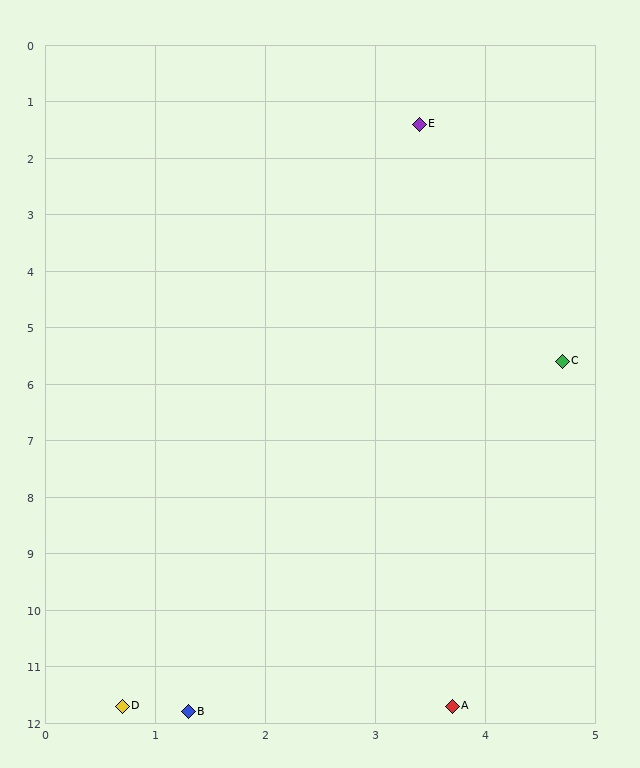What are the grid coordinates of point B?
Point B is at approximately (1.3, 11.8).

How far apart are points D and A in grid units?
Points D and A are about 3.0 grid units apart.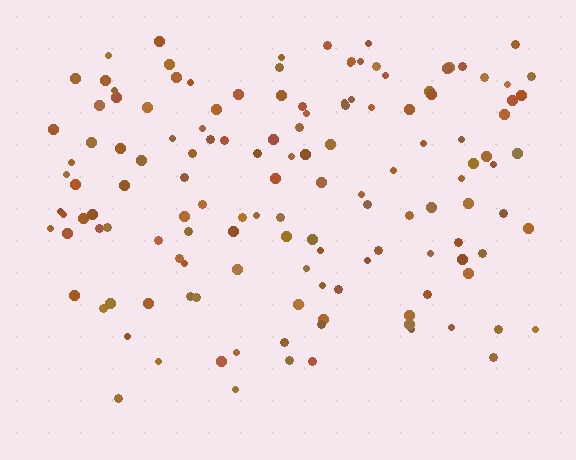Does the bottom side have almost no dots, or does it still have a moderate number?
Still a moderate number, just noticeably fewer than the top.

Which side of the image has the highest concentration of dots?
The top.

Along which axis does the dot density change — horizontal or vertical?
Vertical.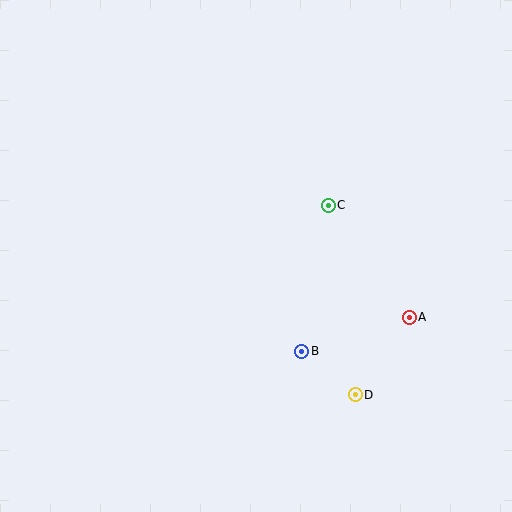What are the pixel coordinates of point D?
Point D is at (355, 395).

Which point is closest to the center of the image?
Point C at (328, 205) is closest to the center.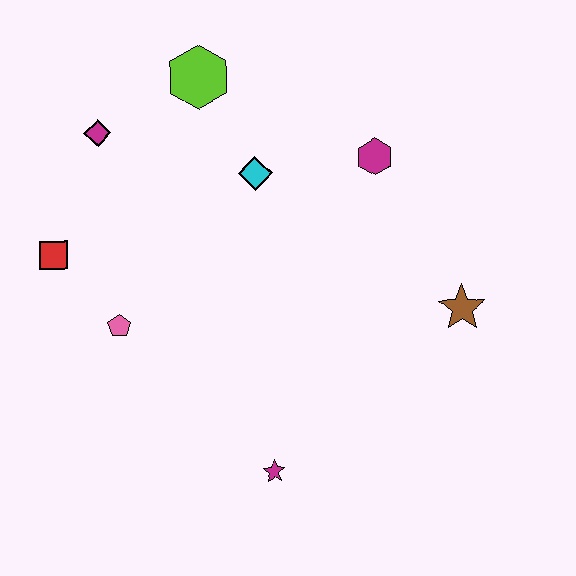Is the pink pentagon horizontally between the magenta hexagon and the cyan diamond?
No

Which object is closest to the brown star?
The magenta hexagon is closest to the brown star.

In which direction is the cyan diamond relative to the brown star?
The cyan diamond is to the left of the brown star.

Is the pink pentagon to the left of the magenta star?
Yes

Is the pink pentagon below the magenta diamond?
Yes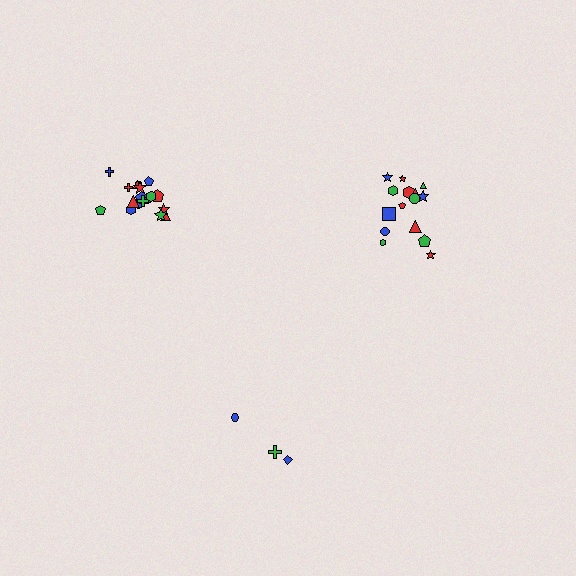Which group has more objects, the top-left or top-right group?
The top-left group.